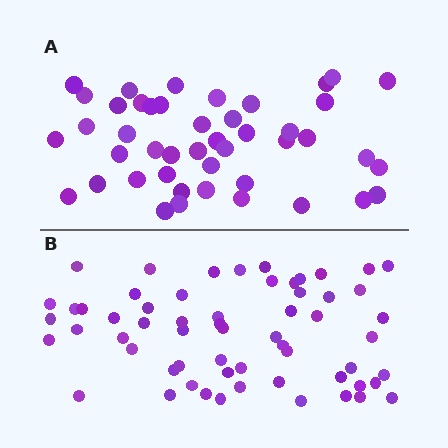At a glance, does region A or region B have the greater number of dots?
Region B (the bottom region) has more dots.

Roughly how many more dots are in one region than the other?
Region B has approximately 15 more dots than region A.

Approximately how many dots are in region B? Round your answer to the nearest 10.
About 60 dots.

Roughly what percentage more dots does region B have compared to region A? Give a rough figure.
About 35% more.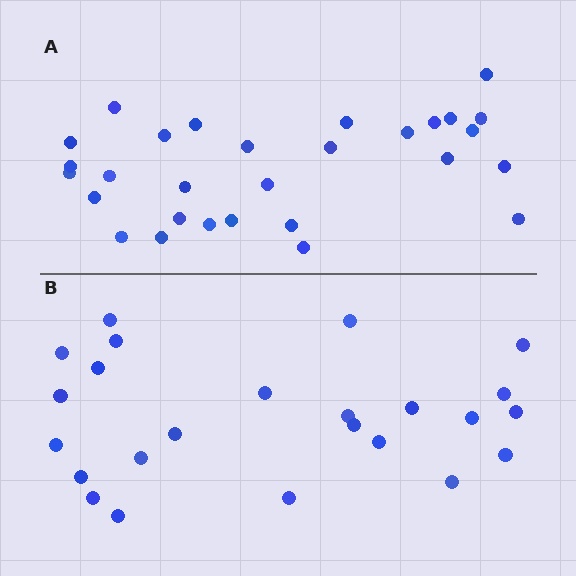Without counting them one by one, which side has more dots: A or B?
Region A (the top region) has more dots.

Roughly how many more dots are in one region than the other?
Region A has about 5 more dots than region B.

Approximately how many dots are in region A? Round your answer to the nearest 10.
About 30 dots. (The exact count is 29, which rounds to 30.)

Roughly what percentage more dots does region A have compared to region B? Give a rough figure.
About 20% more.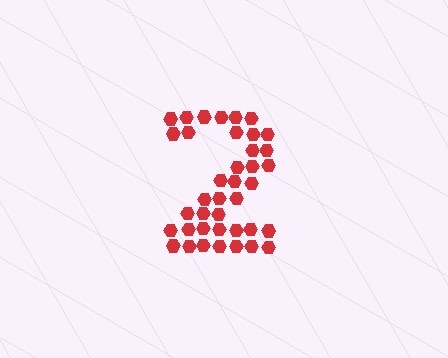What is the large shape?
The large shape is the digit 2.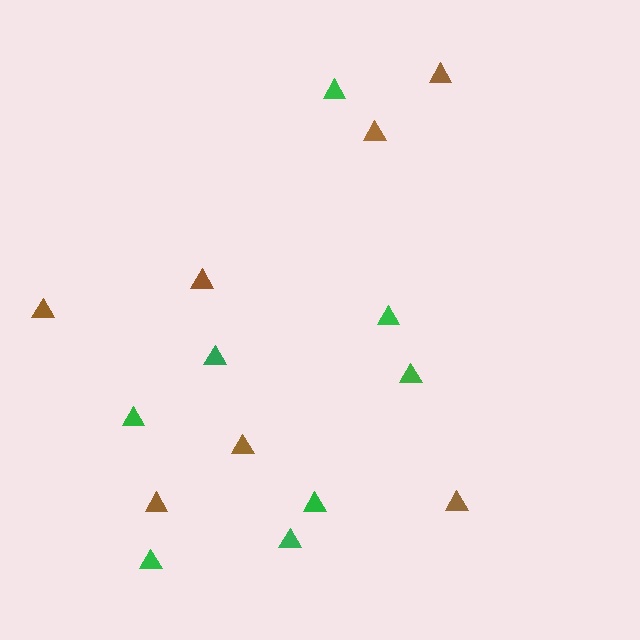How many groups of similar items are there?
There are 2 groups: one group of green triangles (8) and one group of brown triangles (7).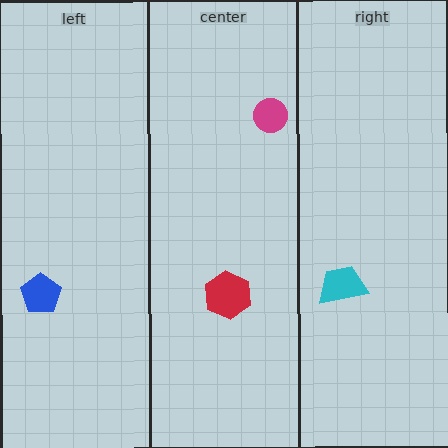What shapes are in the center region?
The magenta circle, the red hexagon.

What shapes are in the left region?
The blue pentagon.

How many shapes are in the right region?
1.